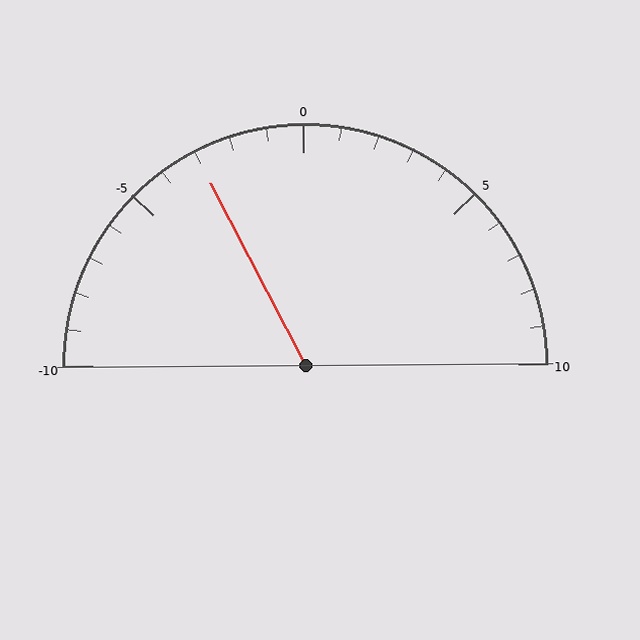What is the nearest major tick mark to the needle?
The nearest major tick mark is -5.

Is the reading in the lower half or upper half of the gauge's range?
The reading is in the lower half of the range (-10 to 10).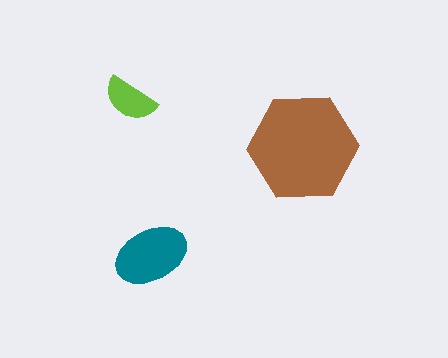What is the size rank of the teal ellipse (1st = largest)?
2nd.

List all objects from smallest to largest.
The lime semicircle, the teal ellipse, the brown hexagon.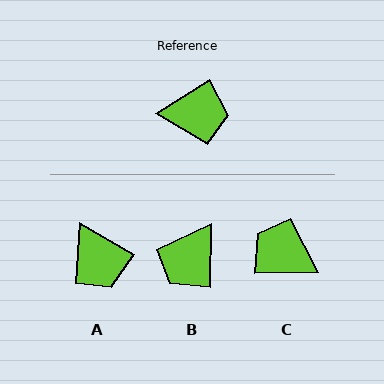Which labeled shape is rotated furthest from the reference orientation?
C, about 149 degrees away.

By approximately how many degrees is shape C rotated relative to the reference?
Approximately 149 degrees counter-clockwise.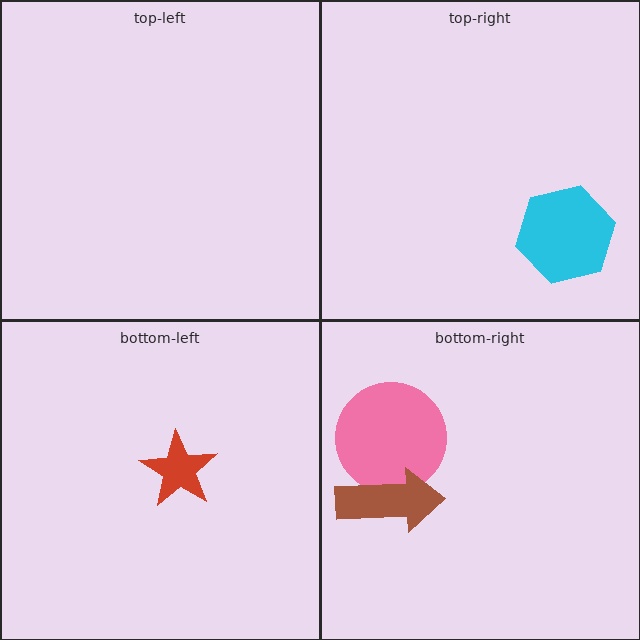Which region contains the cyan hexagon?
The top-right region.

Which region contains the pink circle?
The bottom-right region.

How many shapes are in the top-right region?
1.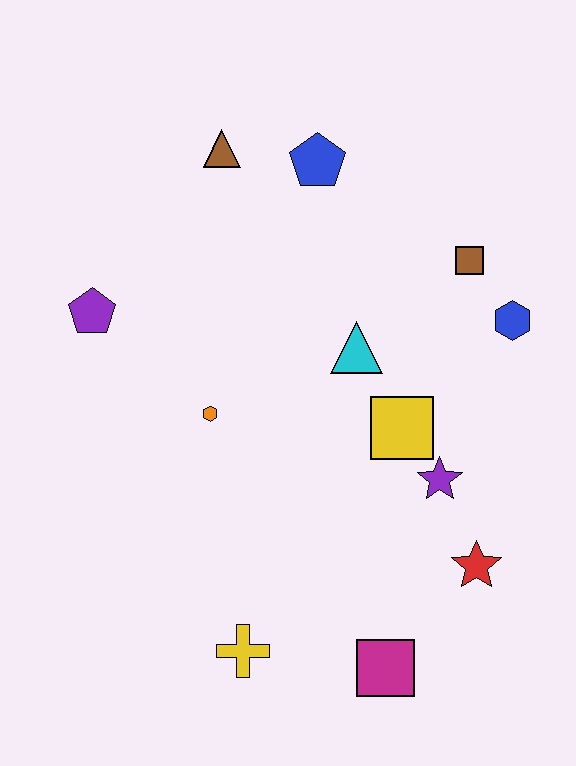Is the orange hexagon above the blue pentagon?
No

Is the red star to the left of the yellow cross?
No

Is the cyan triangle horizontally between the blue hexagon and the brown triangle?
Yes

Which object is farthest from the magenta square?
The brown triangle is farthest from the magenta square.